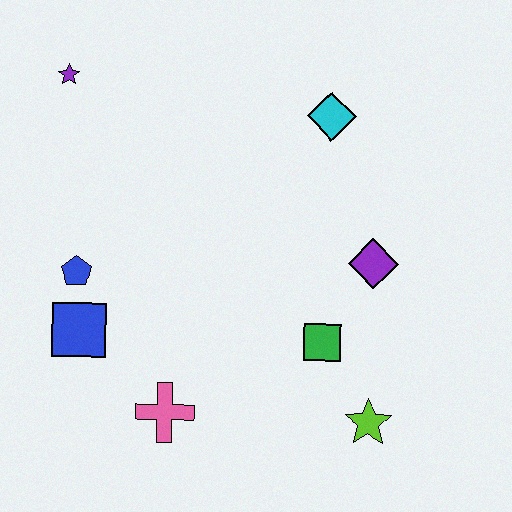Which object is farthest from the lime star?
The purple star is farthest from the lime star.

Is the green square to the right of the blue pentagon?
Yes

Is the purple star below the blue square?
No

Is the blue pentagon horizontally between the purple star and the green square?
Yes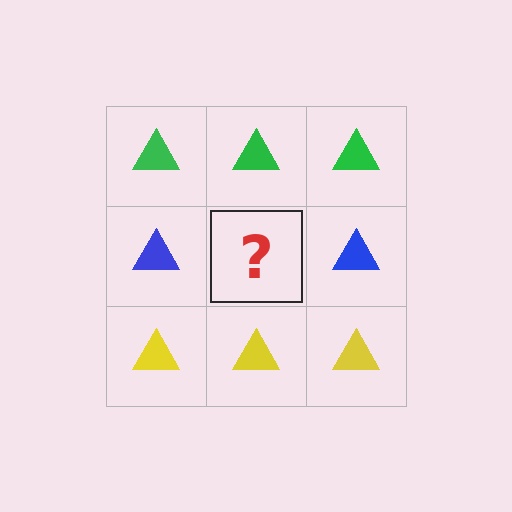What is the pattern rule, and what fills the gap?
The rule is that each row has a consistent color. The gap should be filled with a blue triangle.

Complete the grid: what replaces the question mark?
The question mark should be replaced with a blue triangle.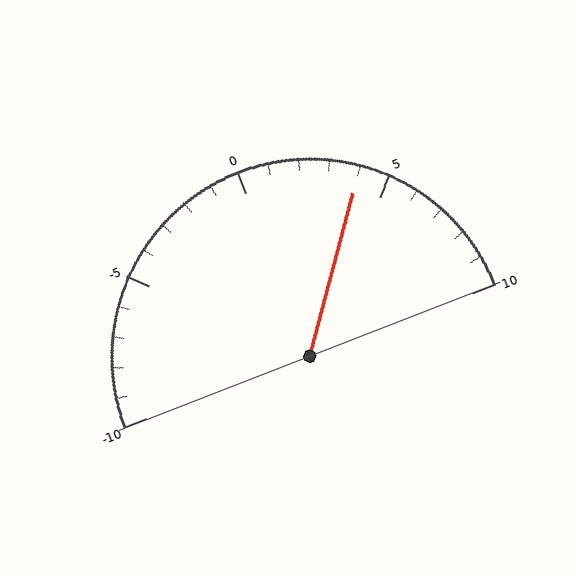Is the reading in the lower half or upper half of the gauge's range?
The reading is in the upper half of the range (-10 to 10).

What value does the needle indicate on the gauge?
The needle indicates approximately 4.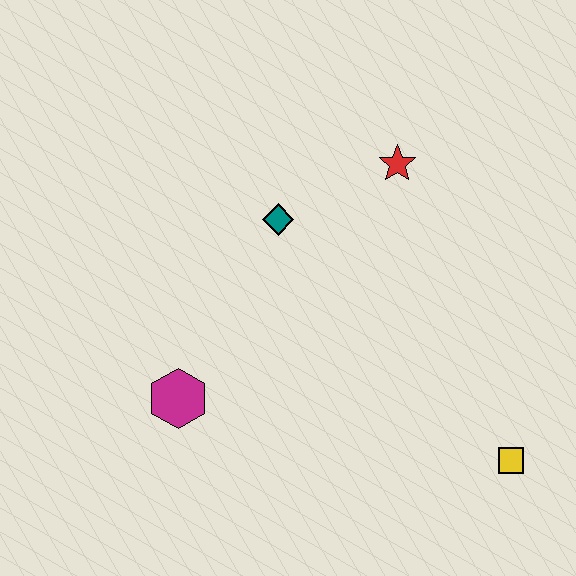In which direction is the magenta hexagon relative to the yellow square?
The magenta hexagon is to the left of the yellow square.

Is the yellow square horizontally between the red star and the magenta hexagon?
No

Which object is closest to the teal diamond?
The red star is closest to the teal diamond.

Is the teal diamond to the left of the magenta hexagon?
No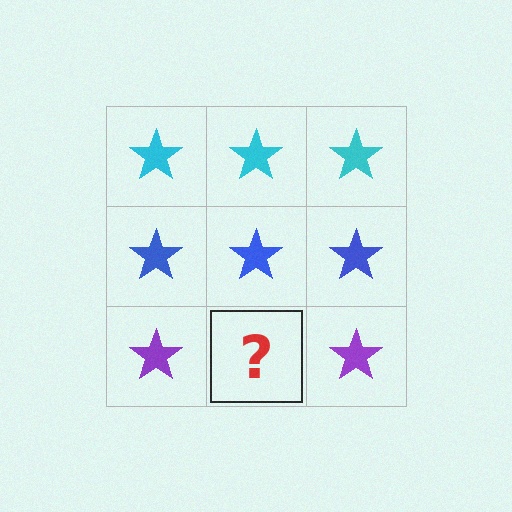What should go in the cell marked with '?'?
The missing cell should contain a purple star.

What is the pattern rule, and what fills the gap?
The rule is that each row has a consistent color. The gap should be filled with a purple star.